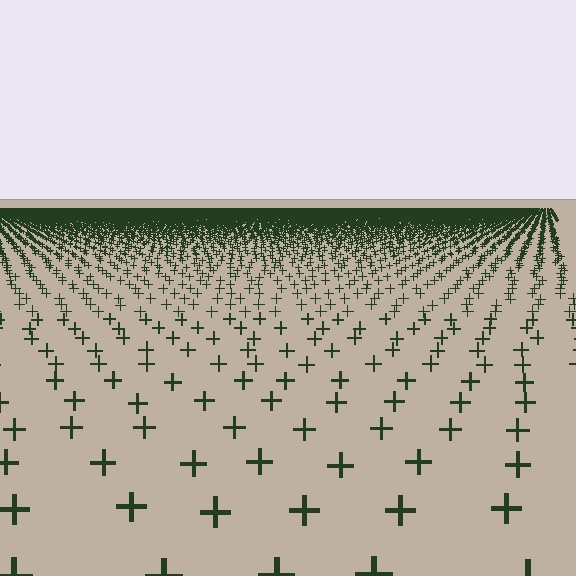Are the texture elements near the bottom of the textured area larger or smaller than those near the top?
Larger. Near the bottom, elements are closer to the viewer and appear at a bigger on-screen size.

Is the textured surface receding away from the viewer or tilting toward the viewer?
The surface is receding away from the viewer. Texture elements get smaller and denser toward the top.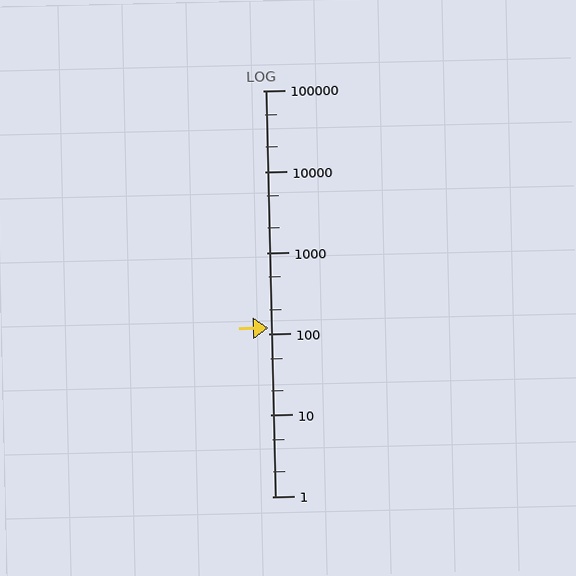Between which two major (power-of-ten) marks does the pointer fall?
The pointer is between 100 and 1000.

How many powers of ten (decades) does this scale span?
The scale spans 5 decades, from 1 to 100000.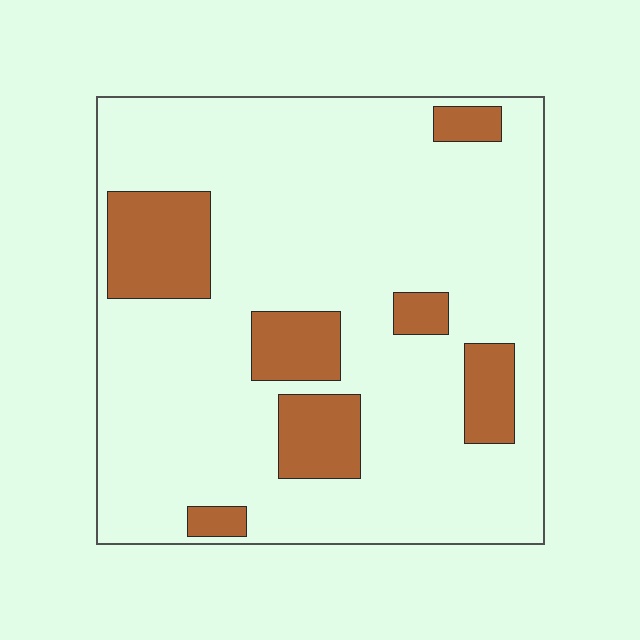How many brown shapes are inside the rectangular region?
7.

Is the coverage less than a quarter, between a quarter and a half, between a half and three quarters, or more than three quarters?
Less than a quarter.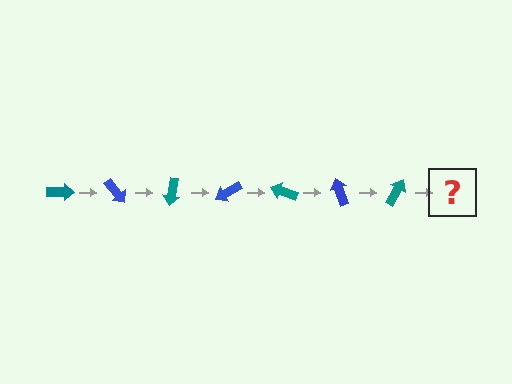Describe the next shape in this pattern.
It should be a blue arrow, rotated 350 degrees from the start.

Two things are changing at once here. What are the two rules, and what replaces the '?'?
The two rules are that it rotates 50 degrees each step and the color cycles through teal and blue. The '?' should be a blue arrow, rotated 350 degrees from the start.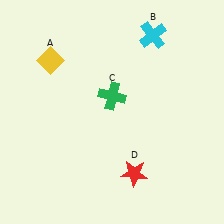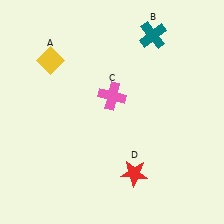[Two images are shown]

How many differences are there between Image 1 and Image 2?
There are 2 differences between the two images.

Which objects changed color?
B changed from cyan to teal. C changed from green to pink.